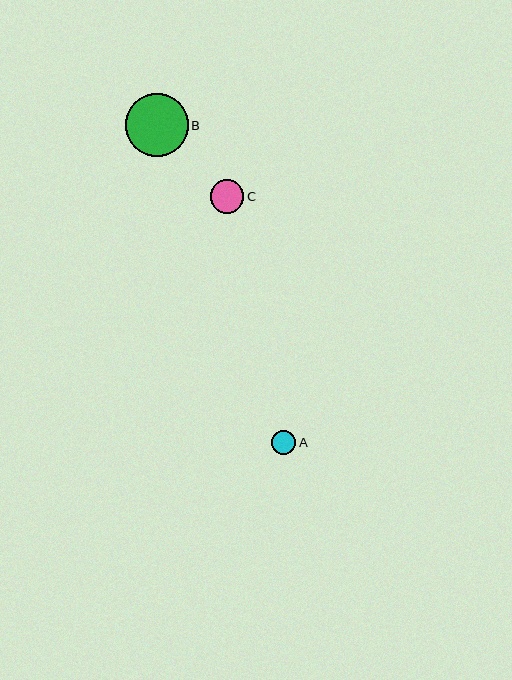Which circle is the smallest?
Circle A is the smallest with a size of approximately 24 pixels.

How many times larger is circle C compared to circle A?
Circle C is approximately 1.4 times the size of circle A.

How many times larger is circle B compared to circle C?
Circle B is approximately 1.9 times the size of circle C.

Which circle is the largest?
Circle B is the largest with a size of approximately 62 pixels.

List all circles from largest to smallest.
From largest to smallest: B, C, A.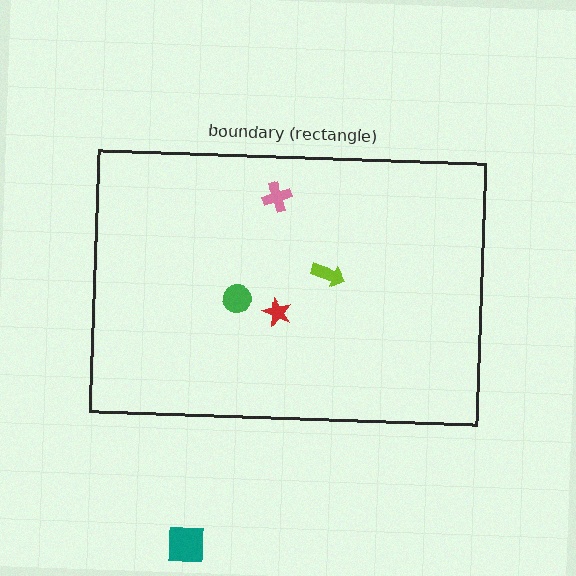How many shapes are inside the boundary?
4 inside, 1 outside.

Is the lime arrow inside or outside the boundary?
Inside.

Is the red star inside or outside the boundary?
Inside.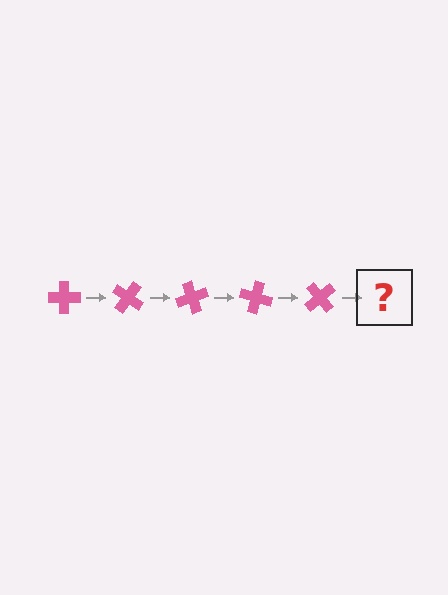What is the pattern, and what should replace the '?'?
The pattern is that the cross rotates 35 degrees each step. The '?' should be a pink cross rotated 175 degrees.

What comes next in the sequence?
The next element should be a pink cross rotated 175 degrees.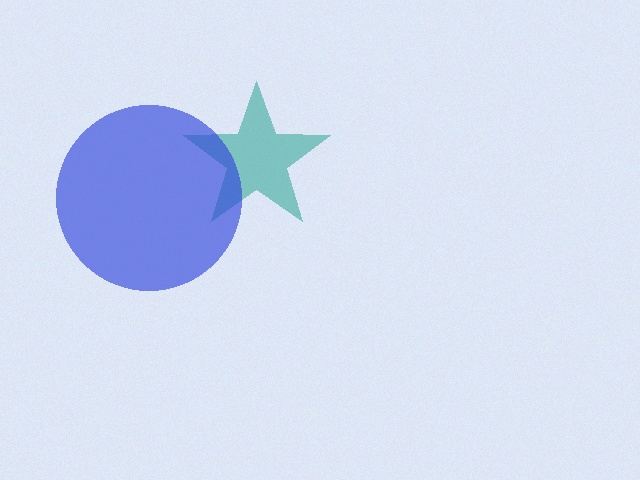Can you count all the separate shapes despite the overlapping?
Yes, there are 2 separate shapes.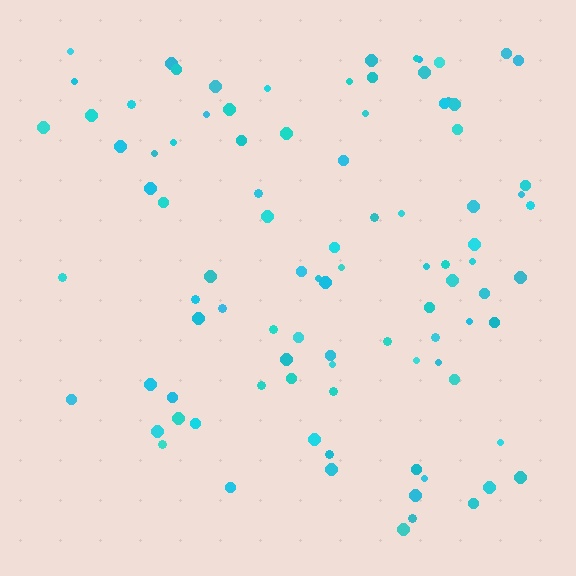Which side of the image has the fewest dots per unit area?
The left.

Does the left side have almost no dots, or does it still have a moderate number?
Still a moderate number, just noticeably fewer than the right.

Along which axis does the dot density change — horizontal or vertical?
Horizontal.